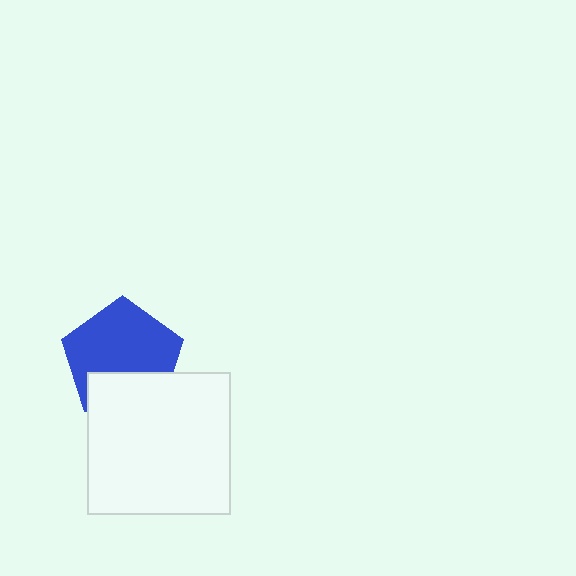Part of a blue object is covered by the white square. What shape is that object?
It is a pentagon.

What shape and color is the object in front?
The object in front is a white square.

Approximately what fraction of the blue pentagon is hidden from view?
Roughly 32% of the blue pentagon is hidden behind the white square.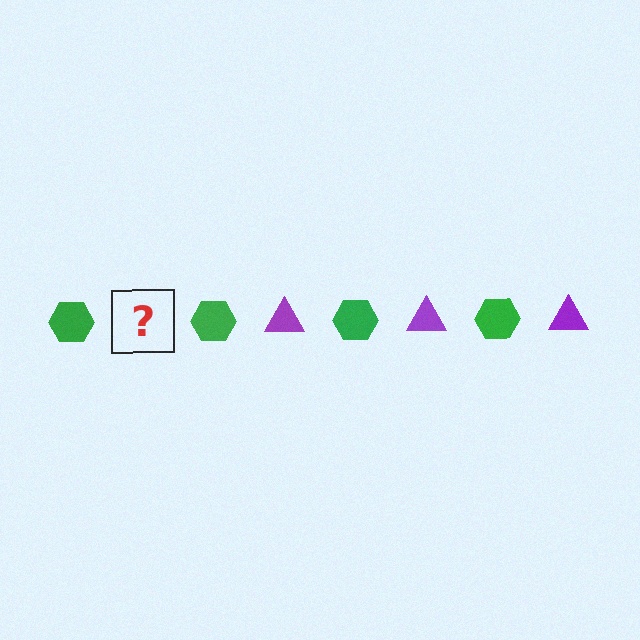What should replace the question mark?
The question mark should be replaced with a purple triangle.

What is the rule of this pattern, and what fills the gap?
The rule is that the pattern alternates between green hexagon and purple triangle. The gap should be filled with a purple triangle.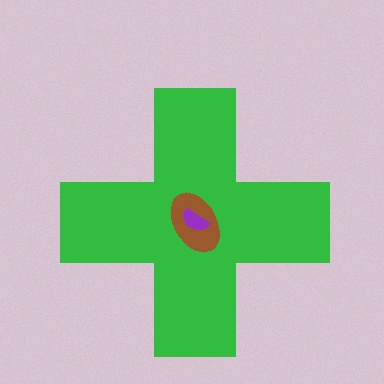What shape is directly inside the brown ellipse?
The purple semicircle.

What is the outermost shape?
The green cross.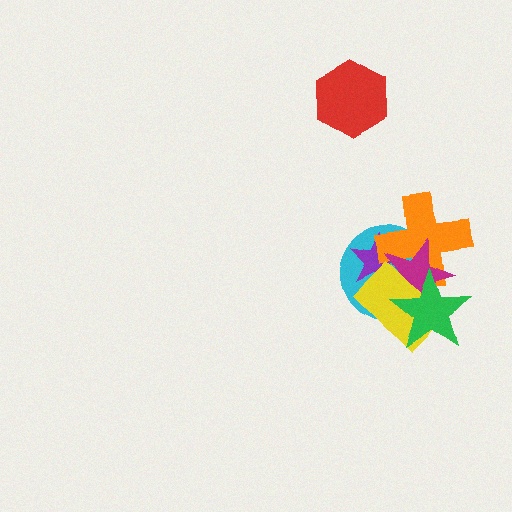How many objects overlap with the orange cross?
5 objects overlap with the orange cross.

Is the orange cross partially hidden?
Yes, it is partially covered by another shape.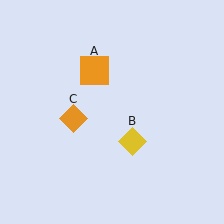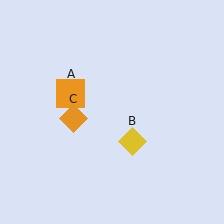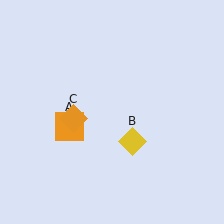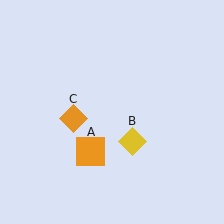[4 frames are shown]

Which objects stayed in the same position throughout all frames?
Yellow diamond (object B) and orange diamond (object C) remained stationary.